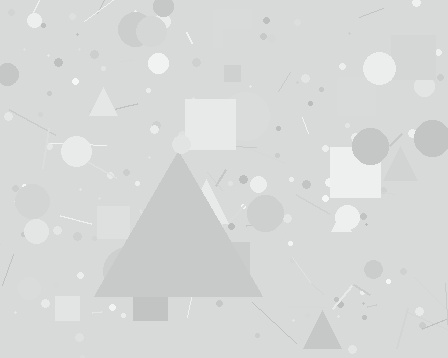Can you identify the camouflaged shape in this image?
The camouflaged shape is a triangle.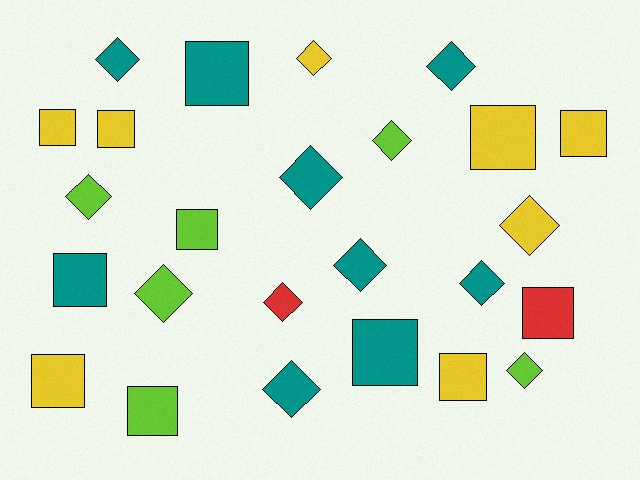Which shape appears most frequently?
Diamond, with 13 objects.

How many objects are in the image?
There are 25 objects.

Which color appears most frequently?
Teal, with 9 objects.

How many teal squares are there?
There are 3 teal squares.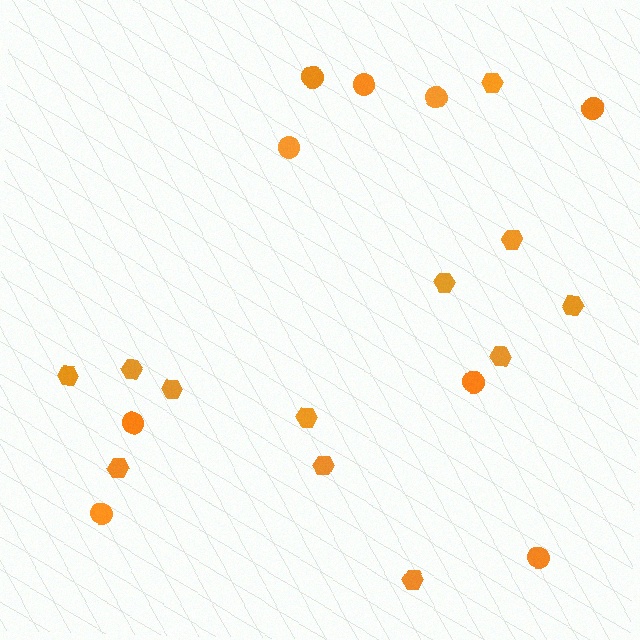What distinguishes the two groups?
There are 2 groups: one group of hexagons (12) and one group of circles (9).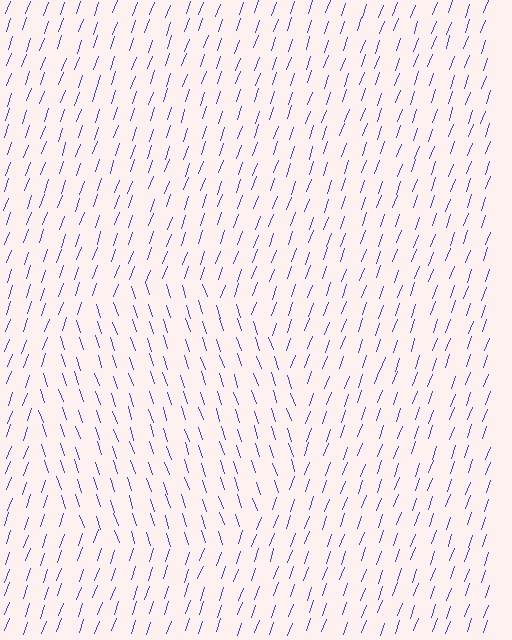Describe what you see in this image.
The image is filled with small blue line segments. A circle region in the image has lines oriented differently from the surrounding lines, creating a visible texture boundary.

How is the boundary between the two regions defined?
The boundary is defined purely by a change in line orientation (approximately 39 degrees difference). All lines are the same color and thickness.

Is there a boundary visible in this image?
Yes, there is a texture boundary formed by a change in line orientation.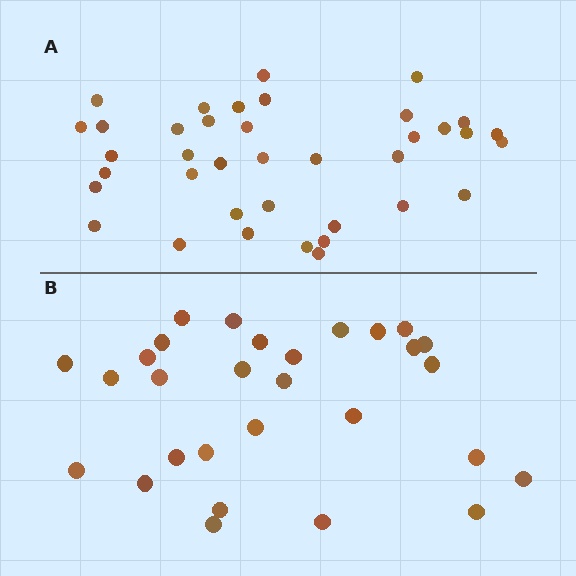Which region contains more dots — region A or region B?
Region A (the top region) has more dots.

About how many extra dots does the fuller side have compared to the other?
Region A has roughly 8 or so more dots than region B.